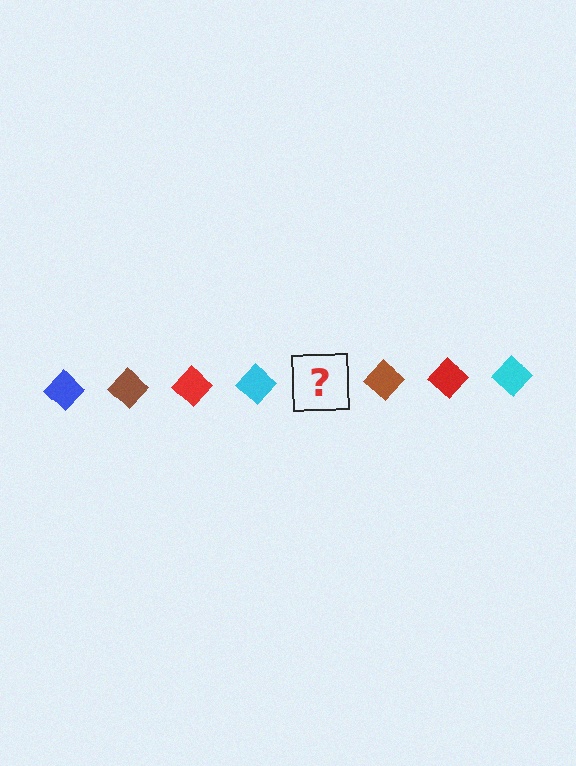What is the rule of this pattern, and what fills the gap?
The rule is that the pattern cycles through blue, brown, red, cyan diamonds. The gap should be filled with a blue diamond.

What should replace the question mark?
The question mark should be replaced with a blue diamond.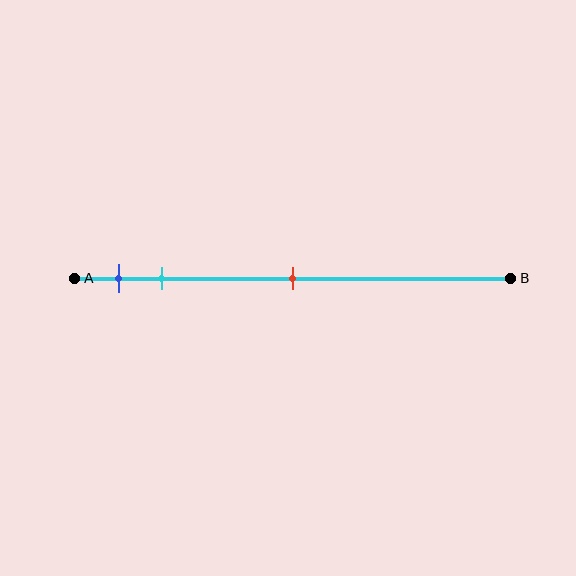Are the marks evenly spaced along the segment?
No, the marks are not evenly spaced.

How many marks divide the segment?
There are 3 marks dividing the segment.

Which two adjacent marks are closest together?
The blue and cyan marks are the closest adjacent pair.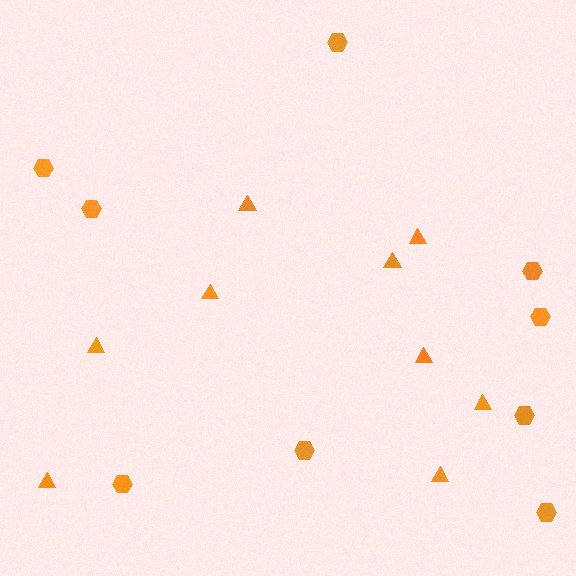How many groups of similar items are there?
There are 2 groups: one group of hexagons (9) and one group of triangles (9).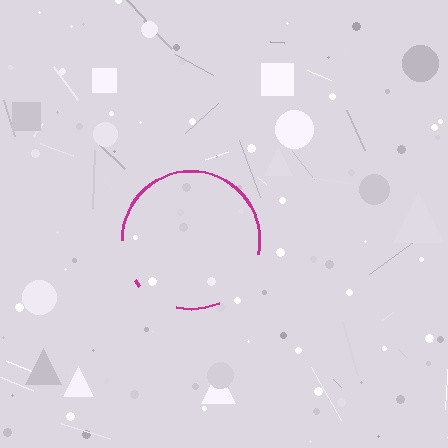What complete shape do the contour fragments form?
The contour fragments form a circle.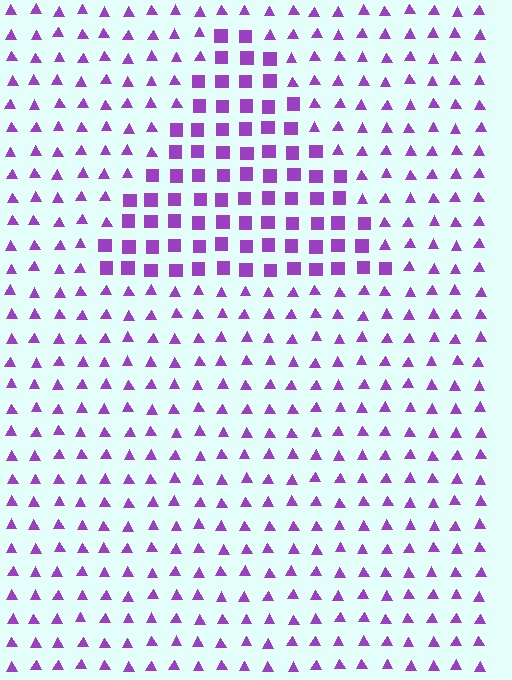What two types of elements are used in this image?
The image uses squares inside the triangle region and triangles outside it.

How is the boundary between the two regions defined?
The boundary is defined by a change in element shape: squares inside vs. triangles outside. All elements share the same color and spacing.